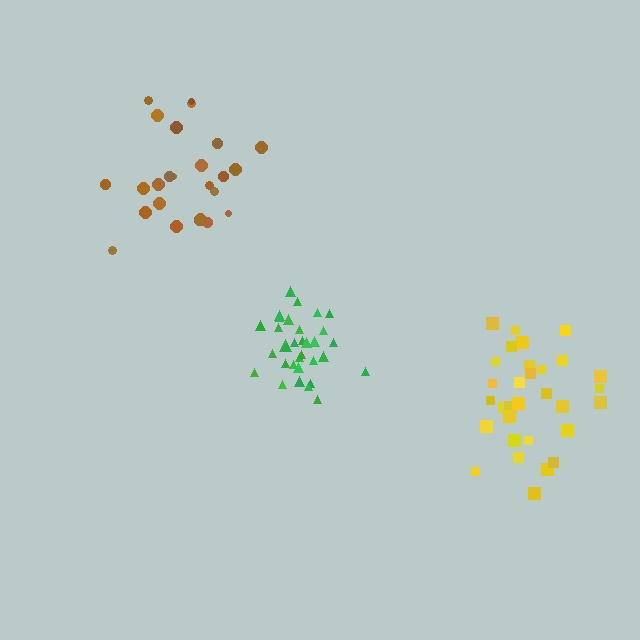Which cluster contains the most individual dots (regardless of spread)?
Green (34).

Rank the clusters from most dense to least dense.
green, yellow, brown.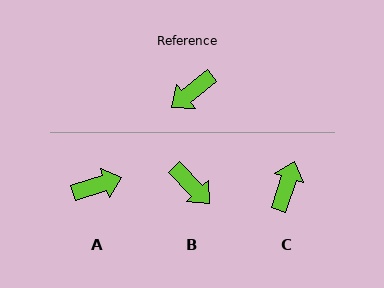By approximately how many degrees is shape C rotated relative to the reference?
Approximately 147 degrees clockwise.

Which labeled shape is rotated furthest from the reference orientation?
A, about 158 degrees away.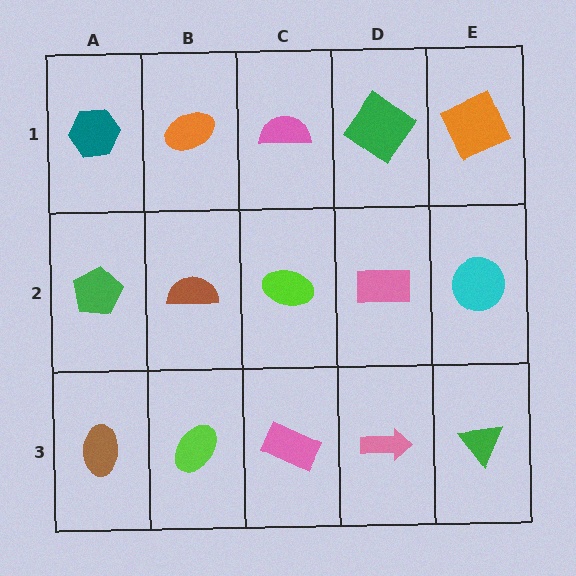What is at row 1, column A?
A teal hexagon.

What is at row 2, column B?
A brown semicircle.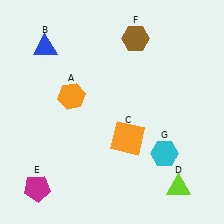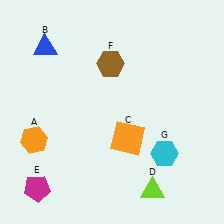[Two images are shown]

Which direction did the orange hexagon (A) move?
The orange hexagon (A) moved down.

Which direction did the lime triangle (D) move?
The lime triangle (D) moved left.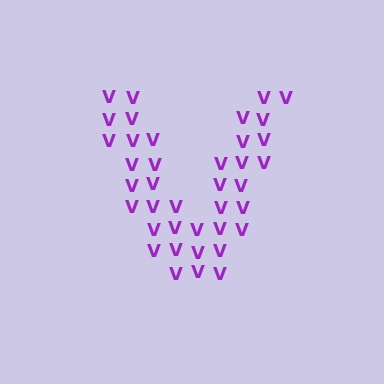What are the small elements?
The small elements are letter V's.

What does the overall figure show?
The overall figure shows the letter V.